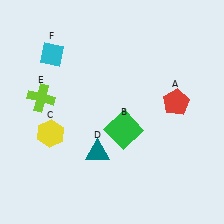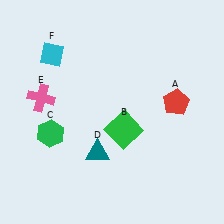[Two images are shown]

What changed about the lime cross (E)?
In Image 1, E is lime. In Image 2, it changed to pink.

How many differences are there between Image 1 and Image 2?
There are 2 differences between the two images.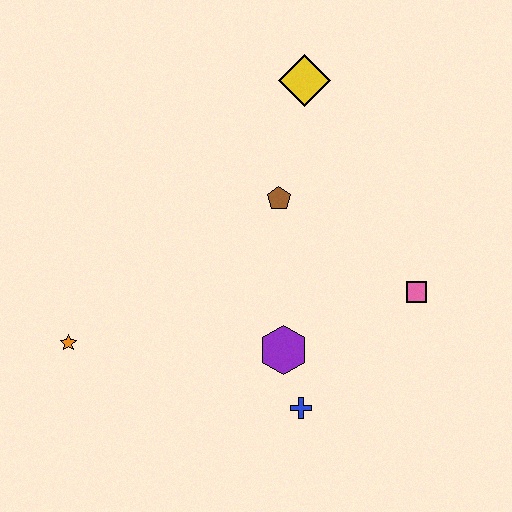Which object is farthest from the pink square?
The orange star is farthest from the pink square.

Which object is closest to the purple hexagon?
The blue cross is closest to the purple hexagon.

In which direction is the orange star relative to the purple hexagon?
The orange star is to the left of the purple hexagon.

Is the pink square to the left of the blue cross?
No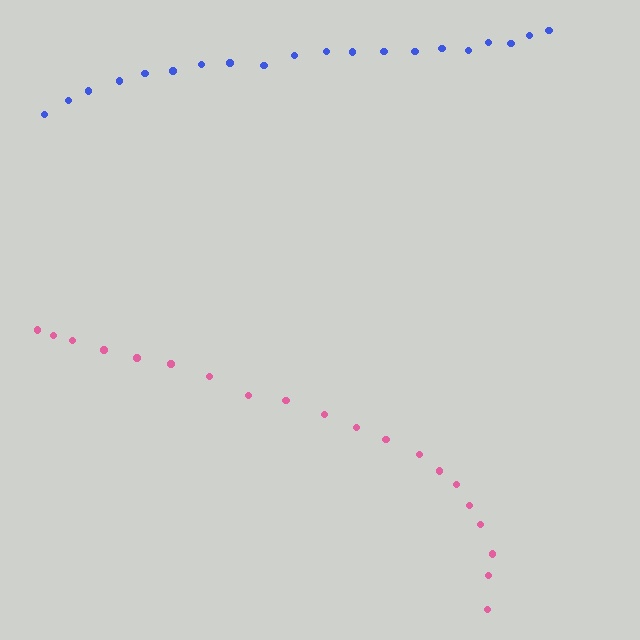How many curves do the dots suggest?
There are 2 distinct paths.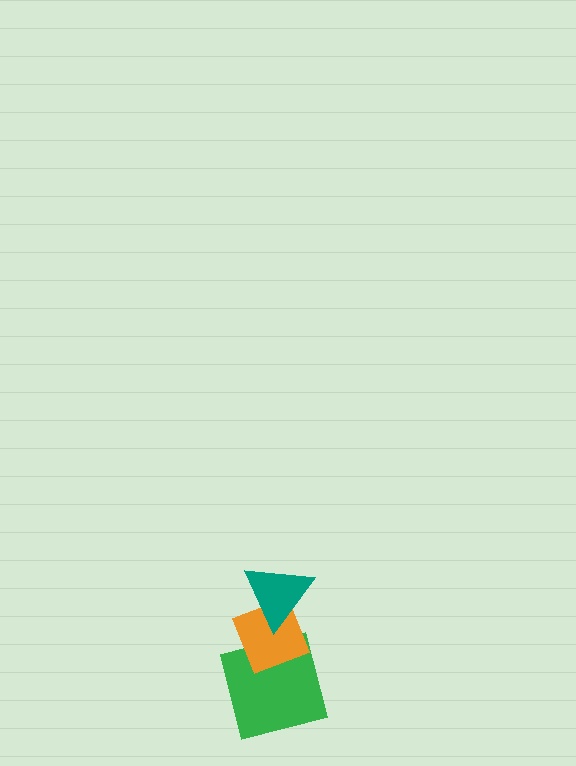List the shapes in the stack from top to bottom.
From top to bottom: the teal triangle, the orange diamond, the green square.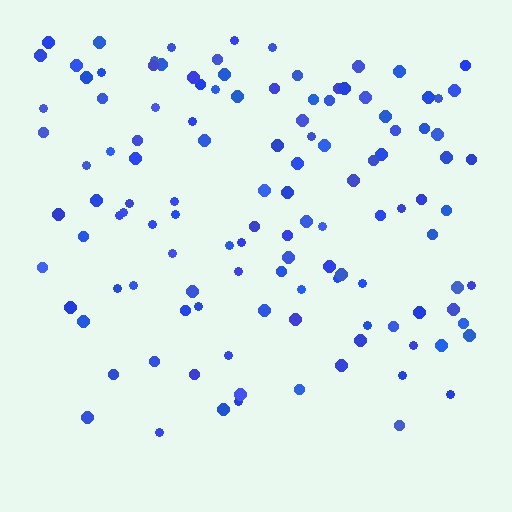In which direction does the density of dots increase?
From bottom to top, with the top side densest.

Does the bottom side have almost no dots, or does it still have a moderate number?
Still a moderate number, just noticeably fewer than the top.